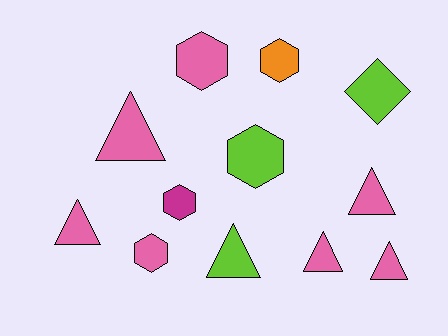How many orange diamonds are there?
There are no orange diamonds.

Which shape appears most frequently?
Triangle, with 6 objects.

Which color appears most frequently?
Pink, with 7 objects.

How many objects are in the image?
There are 12 objects.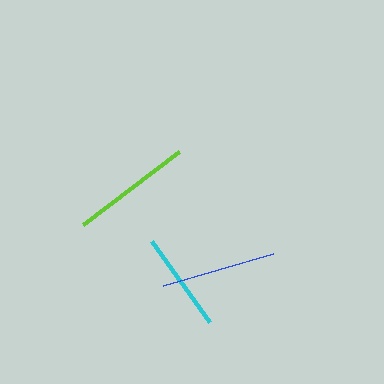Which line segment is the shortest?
The cyan line is the shortest at approximately 99 pixels.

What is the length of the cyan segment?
The cyan segment is approximately 99 pixels long.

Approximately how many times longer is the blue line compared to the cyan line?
The blue line is approximately 1.2 times the length of the cyan line.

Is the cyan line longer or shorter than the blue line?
The blue line is longer than the cyan line.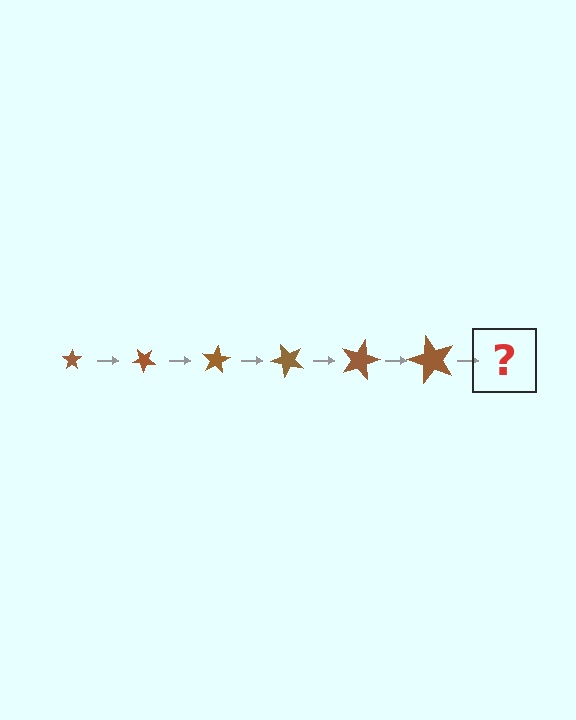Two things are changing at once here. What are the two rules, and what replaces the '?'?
The two rules are that the star grows larger each step and it rotates 40 degrees each step. The '?' should be a star, larger than the previous one and rotated 240 degrees from the start.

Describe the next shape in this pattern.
It should be a star, larger than the previous one and rotated 240 degrees from the start.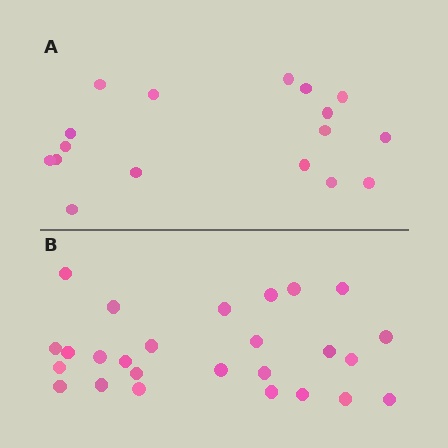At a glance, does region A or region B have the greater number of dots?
Region B (the bottom region) has more dots.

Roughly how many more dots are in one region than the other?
Region B has roughly 8 or so more dots than region A.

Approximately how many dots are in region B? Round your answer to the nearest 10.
About 30 dots. (The exact count is 26, which rounds to 30.)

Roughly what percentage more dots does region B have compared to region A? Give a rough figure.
About 55% more.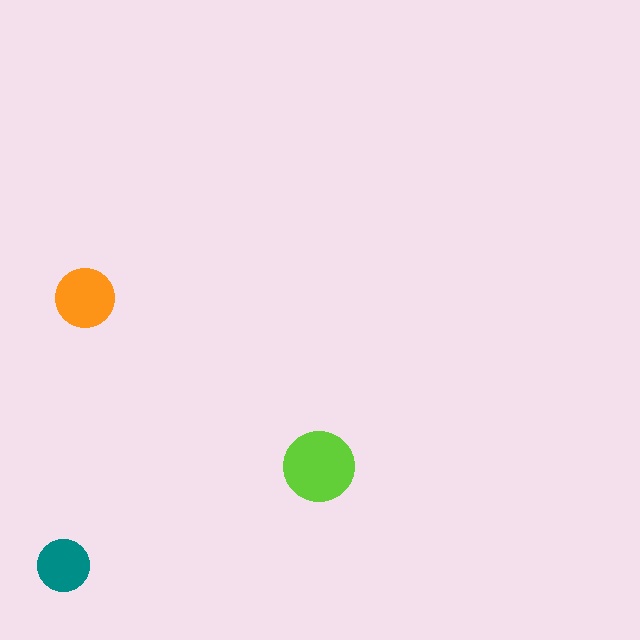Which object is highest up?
The orange circle is topmost.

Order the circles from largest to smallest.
the lime one, the orange one, the teal one.